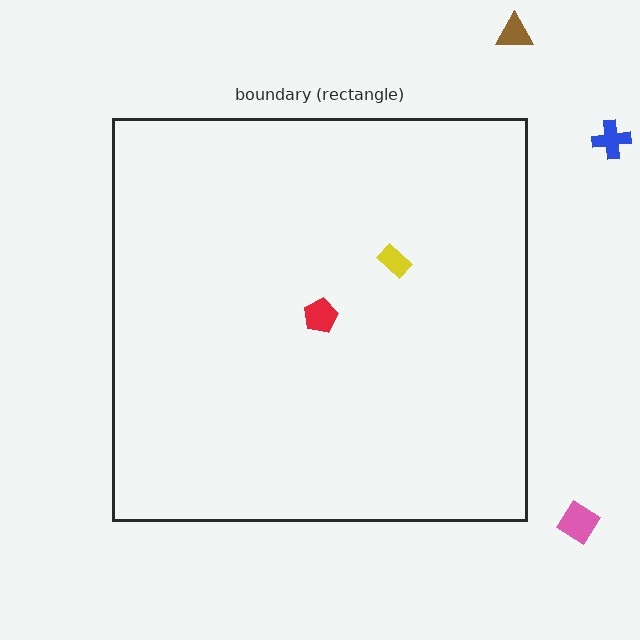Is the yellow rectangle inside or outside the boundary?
Inside.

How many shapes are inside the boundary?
2 inside, 3 outside.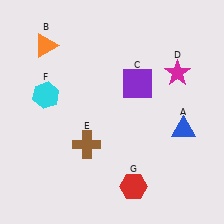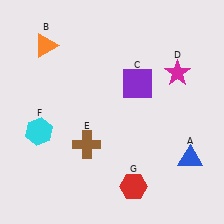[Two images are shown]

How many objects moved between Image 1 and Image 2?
2 objects moved between the two images.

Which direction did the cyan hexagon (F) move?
The cyan hexagon (F) moved down.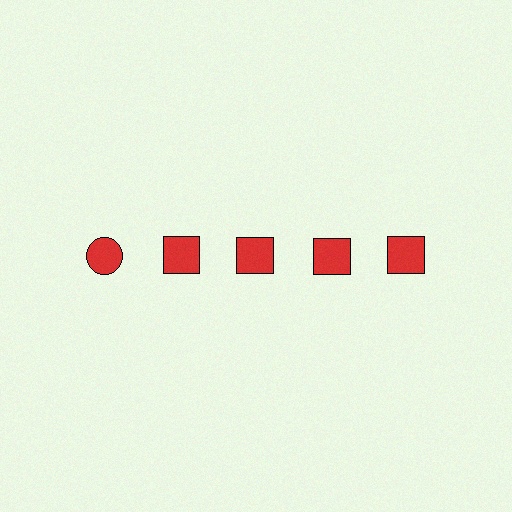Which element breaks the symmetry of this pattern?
The red circle in the top row, leftmost column breaks the symmetry. All other shapes are red squares.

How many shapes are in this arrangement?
There are 5 shapes arranged in a grid pattern.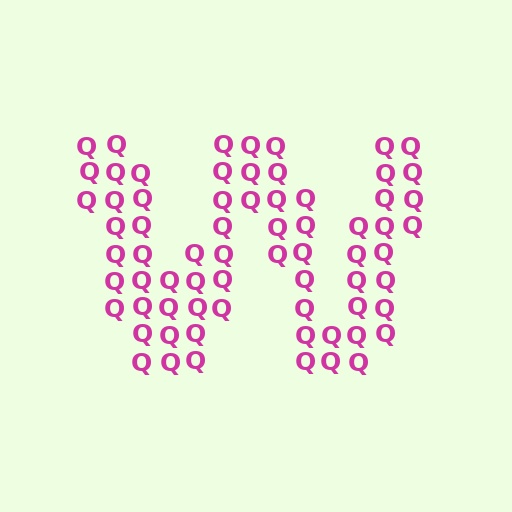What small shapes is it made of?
It is made of small letter Q's.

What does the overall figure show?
The overall figure shows the letter W.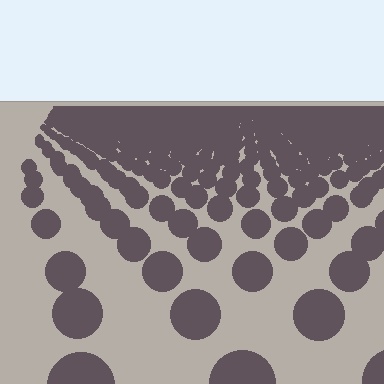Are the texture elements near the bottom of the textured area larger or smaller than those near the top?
Larger. Near the bottom, elements are closer to the viewer and appear at a bigger on-screen size.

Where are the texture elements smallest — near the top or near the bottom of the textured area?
Near the top.